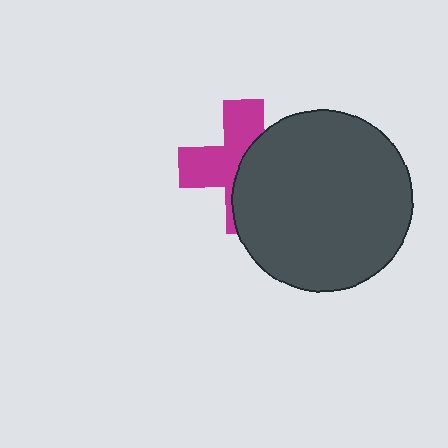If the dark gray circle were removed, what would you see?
You would see the complete magenta cross.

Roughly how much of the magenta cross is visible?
About half of it is visible (roughly 50%).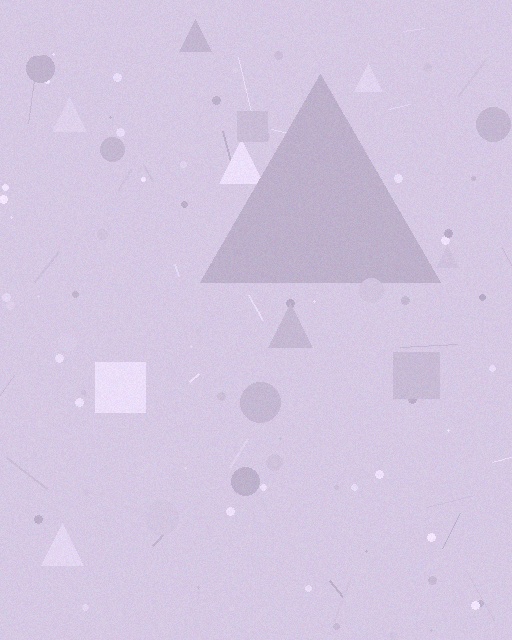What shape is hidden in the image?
A triangle is hidden in the image.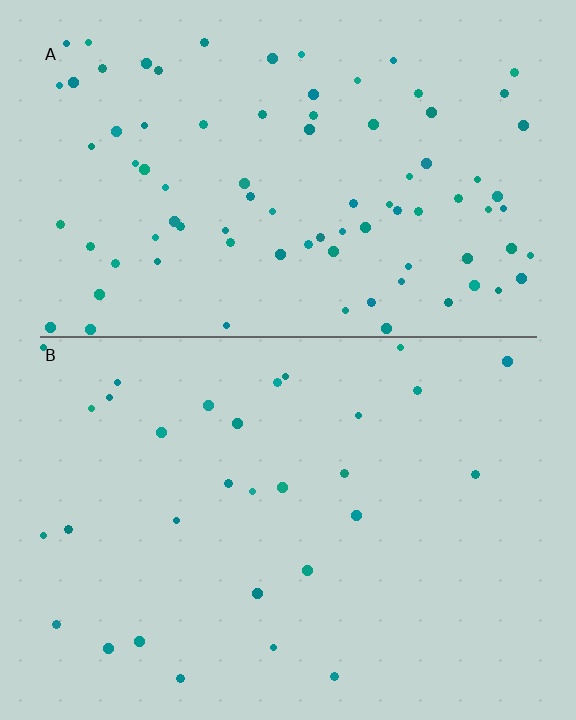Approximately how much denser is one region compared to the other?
Approximately 2.9× — region A over region B.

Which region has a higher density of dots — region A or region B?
A (the top).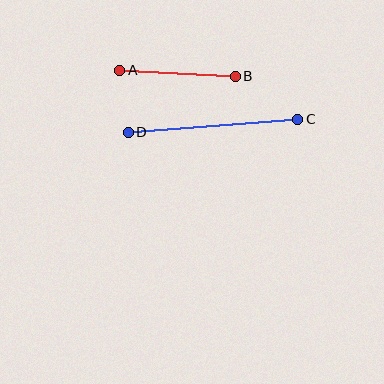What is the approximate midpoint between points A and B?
The midpoint is at approximately (177, 73) pixels.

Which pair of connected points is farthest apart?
Points C and D are farthest apart.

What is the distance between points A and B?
The distance is approximately 116 pixels.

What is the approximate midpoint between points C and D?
The midpoint is at approximately (213, 126) pixels.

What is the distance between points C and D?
The distance is approximately 170 pixels.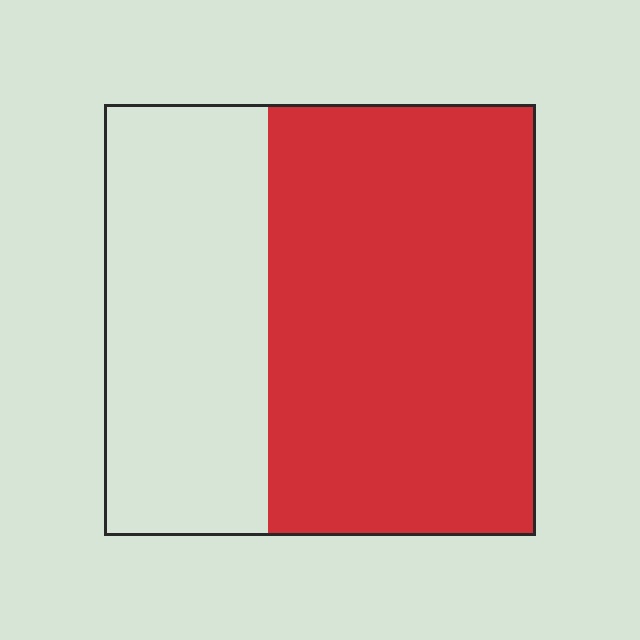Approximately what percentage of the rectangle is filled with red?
Approximately 60%.